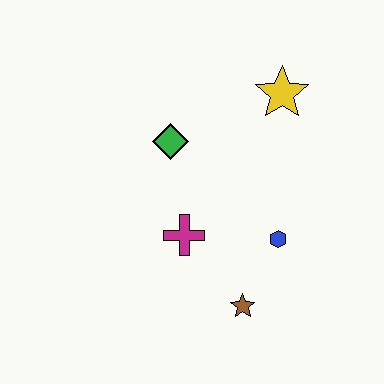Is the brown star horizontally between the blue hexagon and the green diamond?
Yes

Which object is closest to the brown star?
The blue hexagon is closest to the brown star.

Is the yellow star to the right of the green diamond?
Yes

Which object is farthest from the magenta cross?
The yellow star is farthest from the magenta cross.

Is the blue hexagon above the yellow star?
No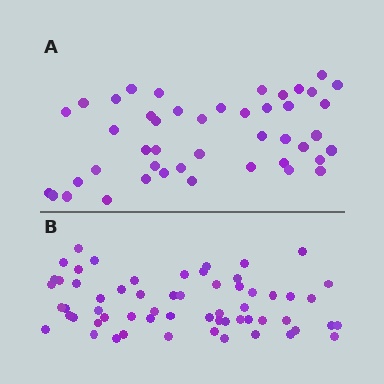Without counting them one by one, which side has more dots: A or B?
Region B (the bottom region) has more dots.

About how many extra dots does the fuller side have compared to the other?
Region B has approximately 15 more dots than region A.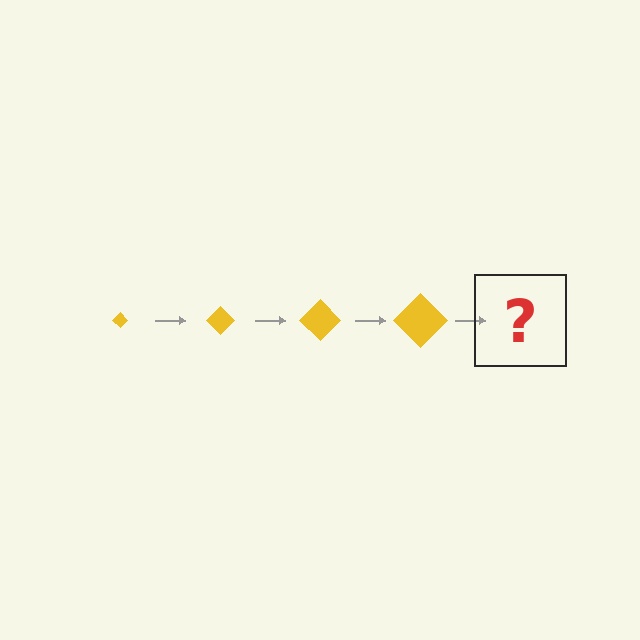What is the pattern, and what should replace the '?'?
The pattern is that the diamond gets progressively larger each step. The '?' should be a yellow diamond, larger than the previous one.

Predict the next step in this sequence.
The next step is a yellow diamond, larger than the previous one.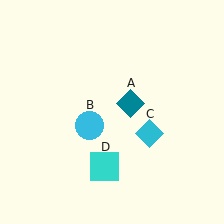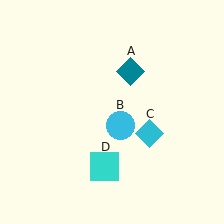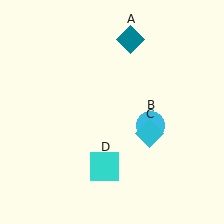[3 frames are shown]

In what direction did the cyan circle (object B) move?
The cyan circle (object B) moved right.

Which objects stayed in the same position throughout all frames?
Cyan diamond (object C) and cyan square (object D) remained stationary.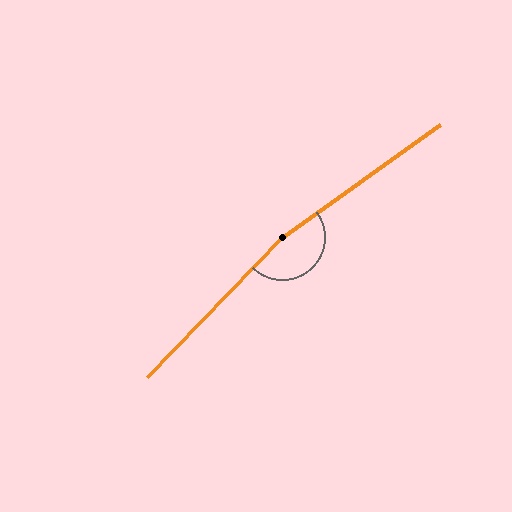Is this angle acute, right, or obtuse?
It is obtuse.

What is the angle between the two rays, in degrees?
Approximately 170 degrees.